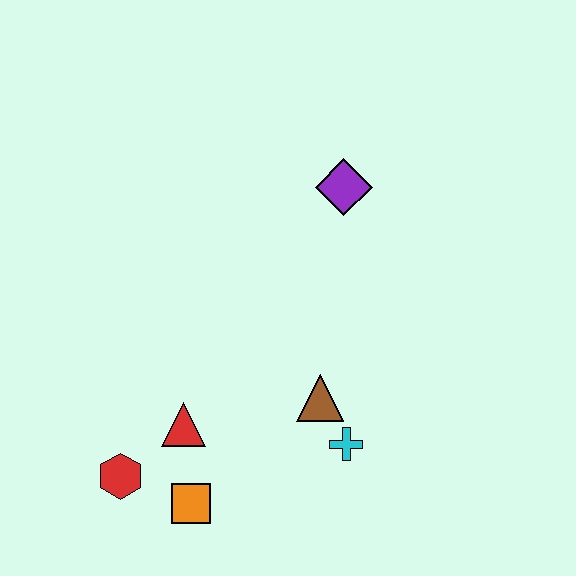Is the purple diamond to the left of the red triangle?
No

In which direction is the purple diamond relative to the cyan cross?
The purple diamond is above the cyan cross.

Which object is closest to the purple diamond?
The brown triangle is closest to the purple diamond.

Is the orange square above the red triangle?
No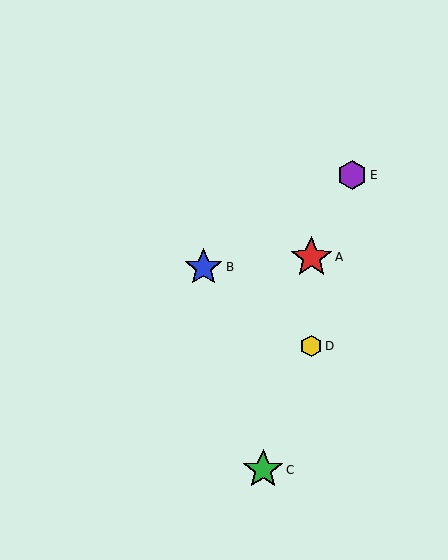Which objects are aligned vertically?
Objects A, D are aligned vertically.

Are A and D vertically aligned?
Yes, both are at x≈311.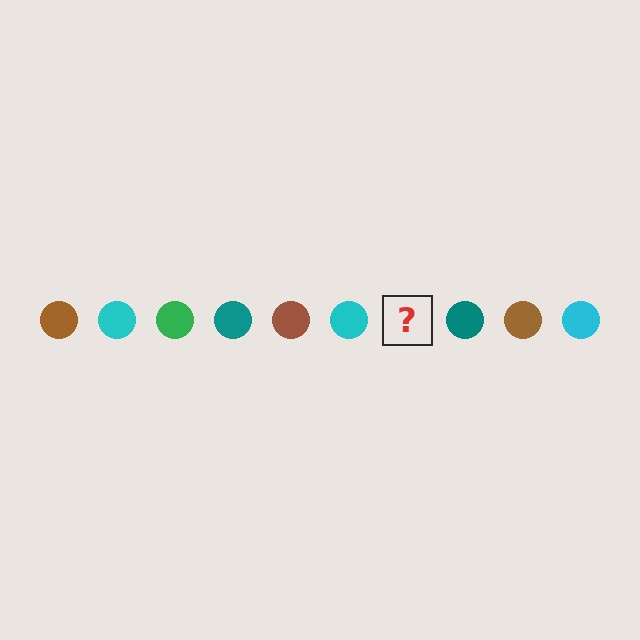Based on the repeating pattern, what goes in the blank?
The blank should be a green circle.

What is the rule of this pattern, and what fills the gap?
The rule is that the pattern cycles through brown, cyan, green, teal circles. The gap should be filled with a green circle.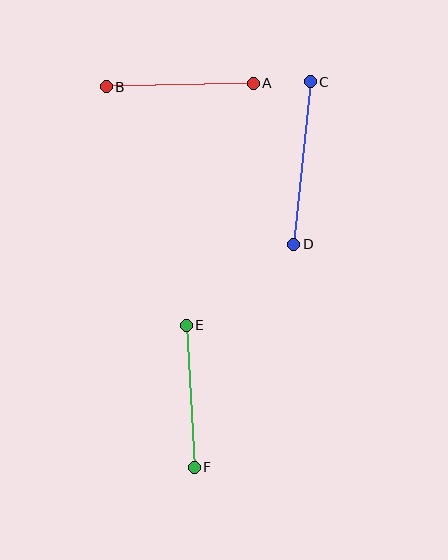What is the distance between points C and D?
The distance is approximately 164 pixels.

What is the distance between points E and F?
The distance is approximately 142 pixels.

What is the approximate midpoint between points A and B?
The midpoint is at approximately (180, 85) pixels.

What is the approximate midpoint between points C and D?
The midpoint is at approximately (302, 163) pixels.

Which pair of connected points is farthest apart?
Points C and D are farthest apart.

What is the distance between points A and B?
The distance is approximately 147 pixels.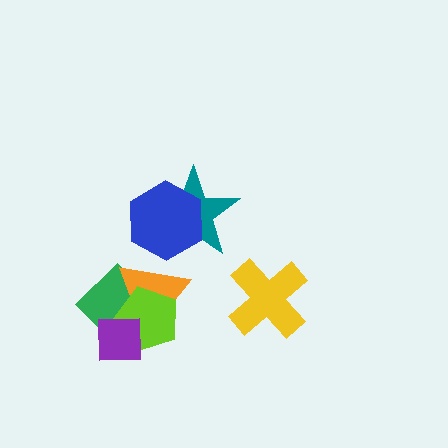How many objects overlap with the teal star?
1 object overlaps with the teal star.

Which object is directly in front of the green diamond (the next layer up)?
The orange triangle is directly in front of the green diamond.